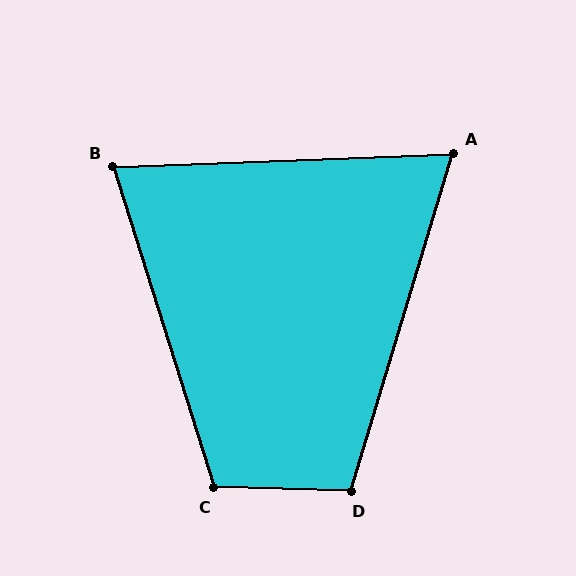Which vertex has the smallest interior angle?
A, at approximately 71 degrees.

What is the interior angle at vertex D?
Approximately 105 degrees (obtuse).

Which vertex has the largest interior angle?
C, at approximately 109 degrees.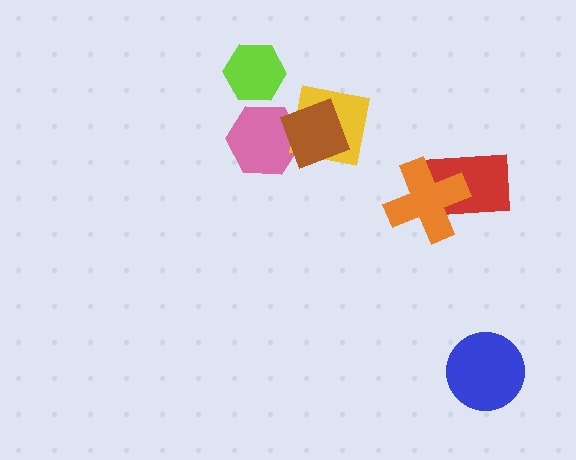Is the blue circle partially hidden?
No, no other shape covers it.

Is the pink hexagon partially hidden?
Yes, it is partially covered by another shape.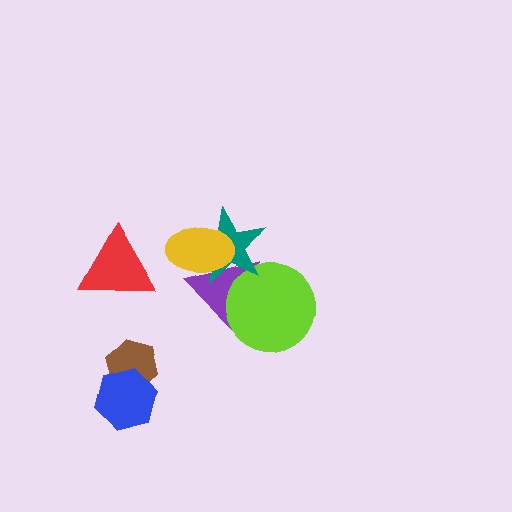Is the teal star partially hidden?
Yes, it is partially covered by another shape.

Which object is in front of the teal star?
The yellow ellipse is in front of the teal star.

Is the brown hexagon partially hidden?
Yes, it is partially covered by another shape.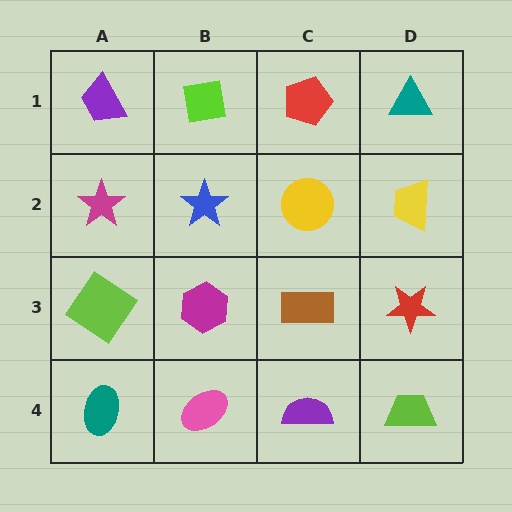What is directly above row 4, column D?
A red star.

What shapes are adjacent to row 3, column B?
A blue star (row 2, column B), a pink ellipse (row 4, column B), a lime diamond (row 3, column A), a brown rectangle (row 3, column C).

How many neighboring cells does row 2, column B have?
4.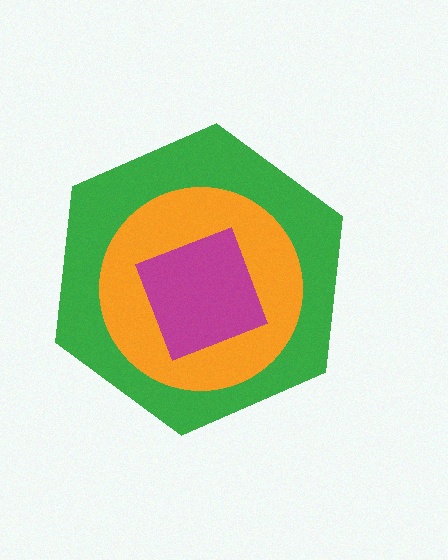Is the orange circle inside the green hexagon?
Yes.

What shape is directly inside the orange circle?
The magenta diamond.